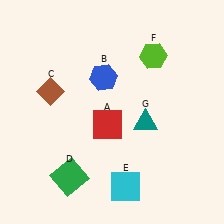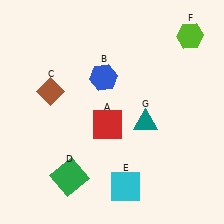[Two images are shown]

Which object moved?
The lime hexagon (F) moved right.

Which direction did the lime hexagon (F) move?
The lime hexagon (F) moved right.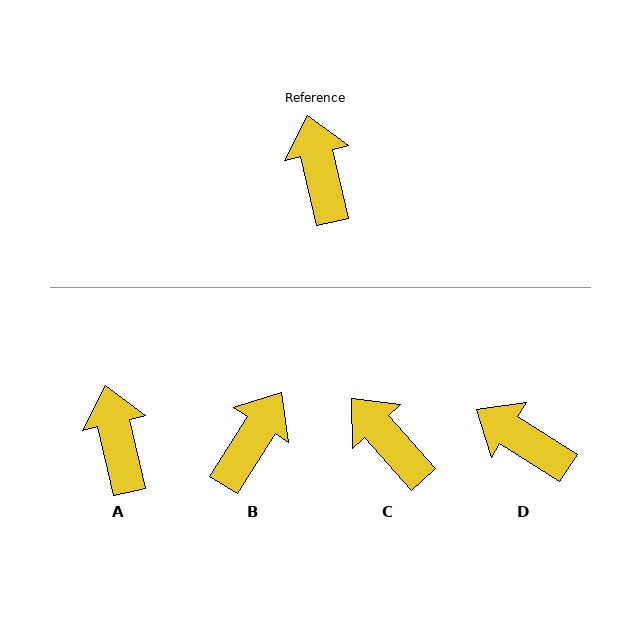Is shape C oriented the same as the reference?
No, it is off by about 29 degrees.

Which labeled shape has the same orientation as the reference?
A.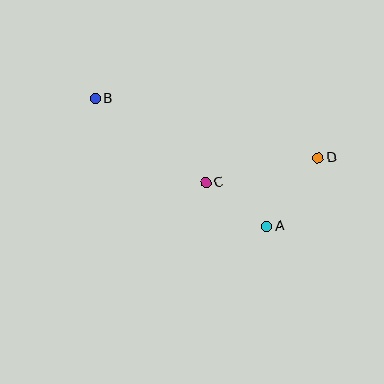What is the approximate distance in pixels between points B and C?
The distance between B and C is approximately 139 pixels.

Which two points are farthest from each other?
Points B and D are farthest from each other.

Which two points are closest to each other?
Points A and C are closest to each other.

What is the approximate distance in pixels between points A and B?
The distance between A and B is approximately 214 pixels.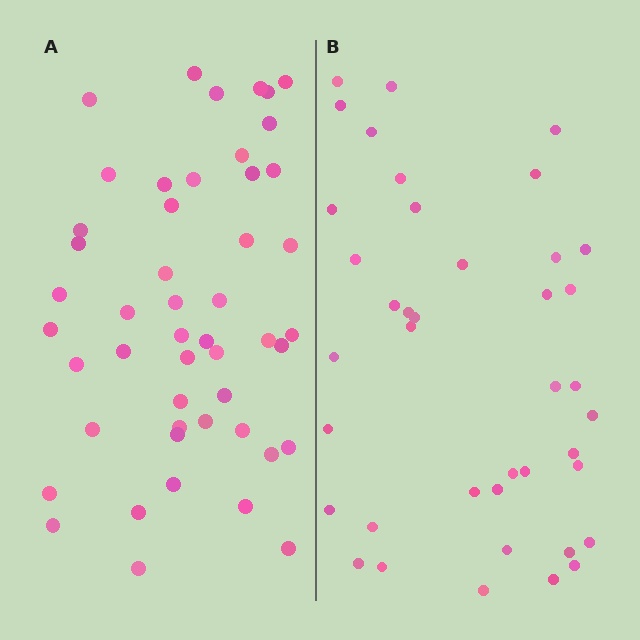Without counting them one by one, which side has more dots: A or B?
Region A (the left region) has more dots.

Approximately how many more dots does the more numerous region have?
Region A has roughly 8 or so more dots than region B.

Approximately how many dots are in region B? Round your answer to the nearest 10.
About 40 dots.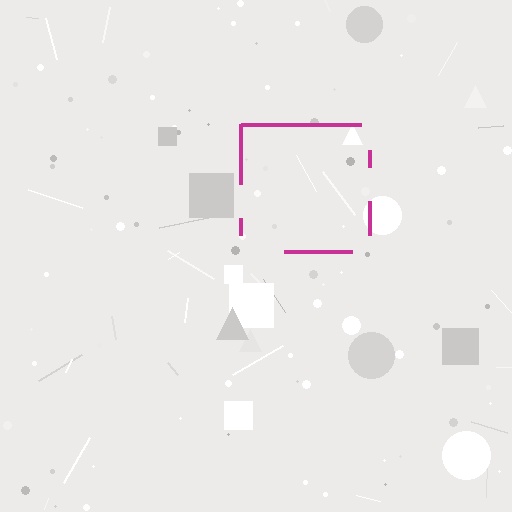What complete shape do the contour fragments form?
The contour fragments form a square.